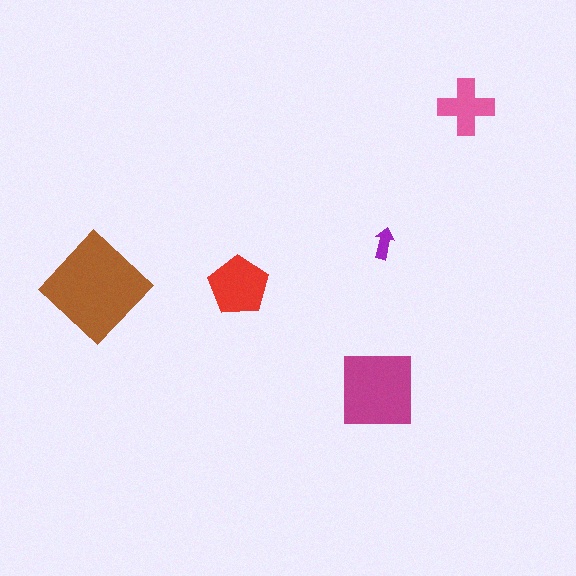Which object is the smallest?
The purple arrow.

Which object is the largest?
The brown diamond.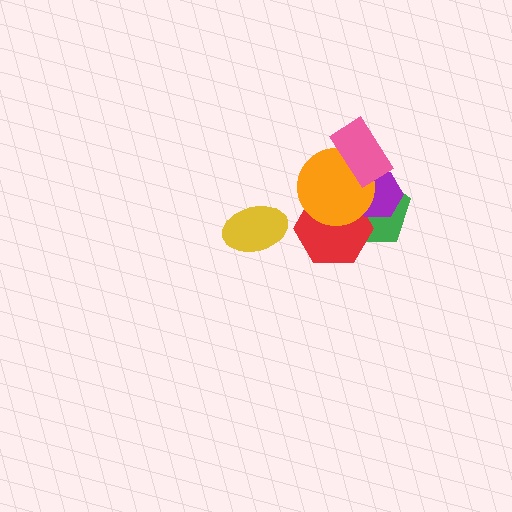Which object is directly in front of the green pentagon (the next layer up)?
The red hexagon is directly in front of the green pentagon.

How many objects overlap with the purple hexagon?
4 objects overlap with the purple hexagon.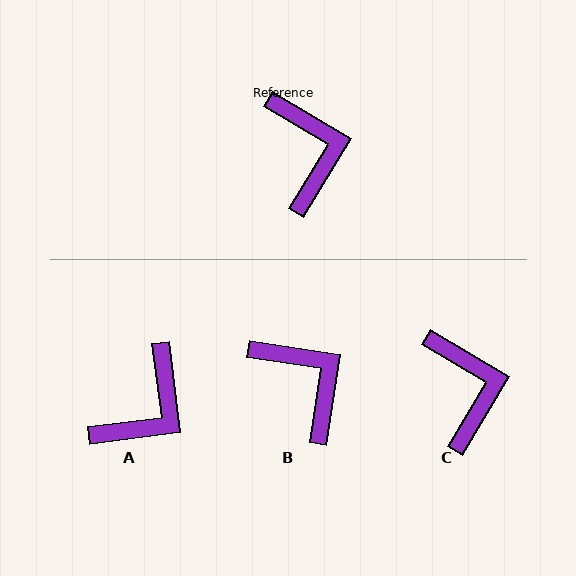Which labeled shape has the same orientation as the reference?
C.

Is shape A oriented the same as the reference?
No, it is off by about 52 degrees.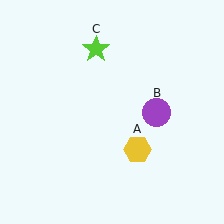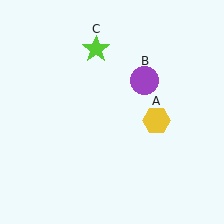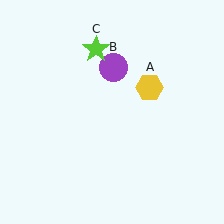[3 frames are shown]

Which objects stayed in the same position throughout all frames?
Lime star (object C) remained stationary.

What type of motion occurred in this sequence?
The yellow hexagon (object A), purple circle (object B) rotated counterclockwise around the center of the scene.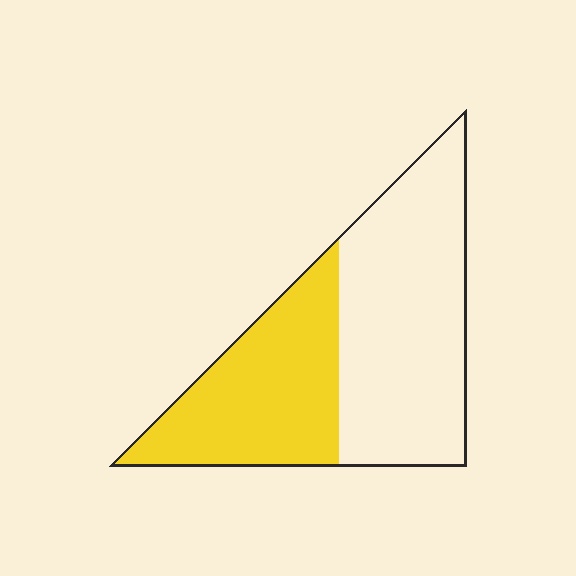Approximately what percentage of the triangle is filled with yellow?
Approximately 40%.